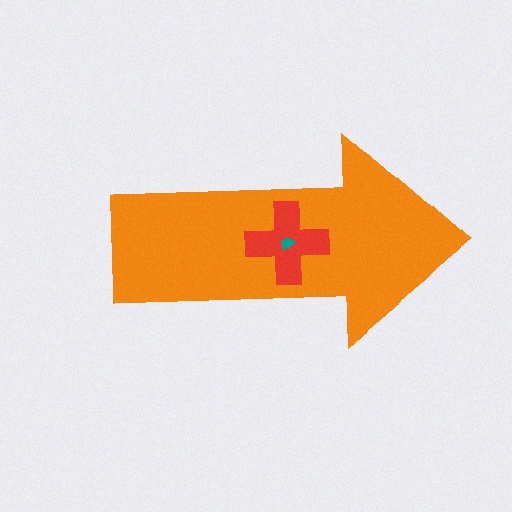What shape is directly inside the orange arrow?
The red cross.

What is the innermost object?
The teal trapezoid.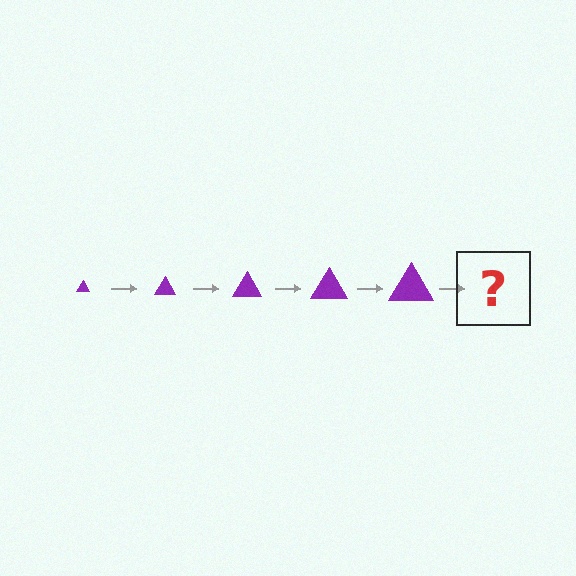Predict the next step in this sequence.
The next step is a purple triangle, larger than the previous one.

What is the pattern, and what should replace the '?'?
The pattern is that the triangle gets progressively larger each step. The '?' should be a purple triangle, larger than the previous one.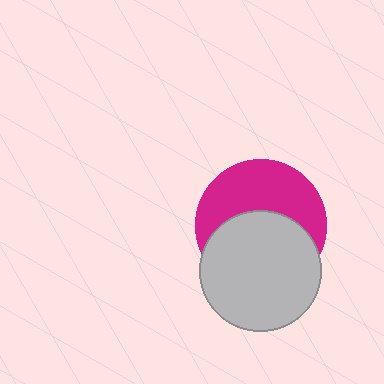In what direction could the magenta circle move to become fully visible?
The magenta circle could move up. That would shift it out from behind the light gray circle entirely.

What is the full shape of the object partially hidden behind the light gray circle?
The partially hidden object is a magenta circle.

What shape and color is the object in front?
The object in front is a light gray circle.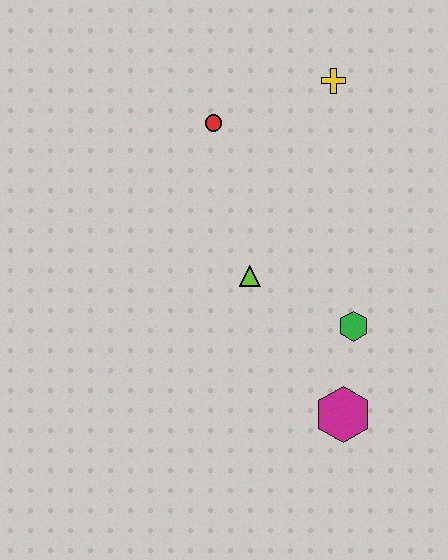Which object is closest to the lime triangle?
The green hexagon is closest to the lime triangle.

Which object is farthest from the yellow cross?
The magenta hexagon is farthest from the yellow cross.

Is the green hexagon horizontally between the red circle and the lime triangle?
No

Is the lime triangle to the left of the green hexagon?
Yes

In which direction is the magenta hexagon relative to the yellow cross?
The magenta hexagon is below the yellow cross.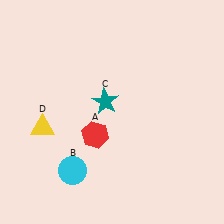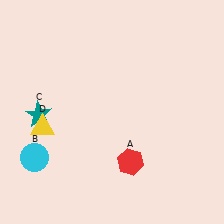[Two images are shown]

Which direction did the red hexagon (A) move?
The red hexagon (A) moved right.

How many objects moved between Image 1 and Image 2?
3 objects moved between the two images.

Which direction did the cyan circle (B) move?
The cyan circle (B) moved left.